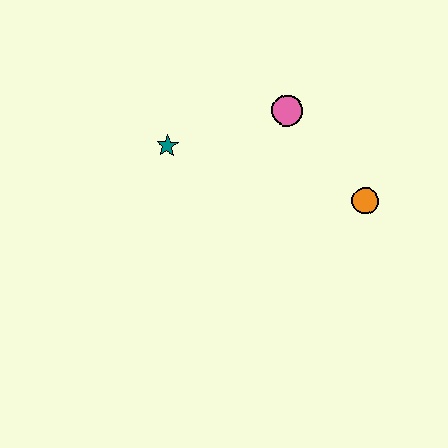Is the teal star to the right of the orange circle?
No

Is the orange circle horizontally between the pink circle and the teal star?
No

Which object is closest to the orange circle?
The pink circle is closest to the orange circle.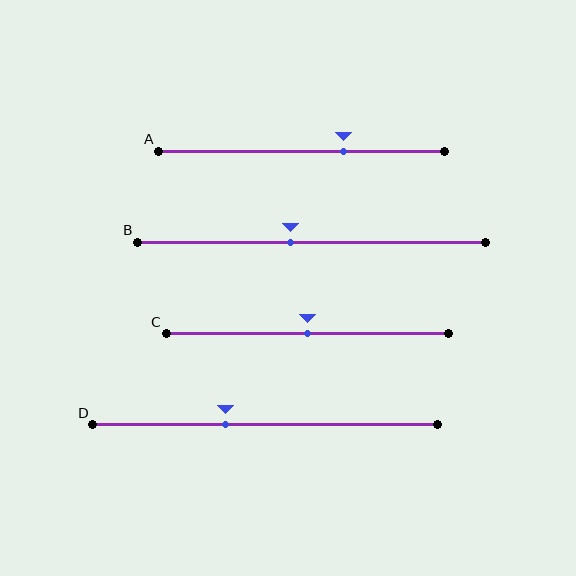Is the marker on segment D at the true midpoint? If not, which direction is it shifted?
No, the marker on segment D is shifted to the left by about 11% of the segment length.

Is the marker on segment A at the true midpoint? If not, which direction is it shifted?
No, the marker on segment A is shifted to the right by about 15% of the segment length.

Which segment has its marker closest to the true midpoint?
Segment C has its marker closest to the true midpoint.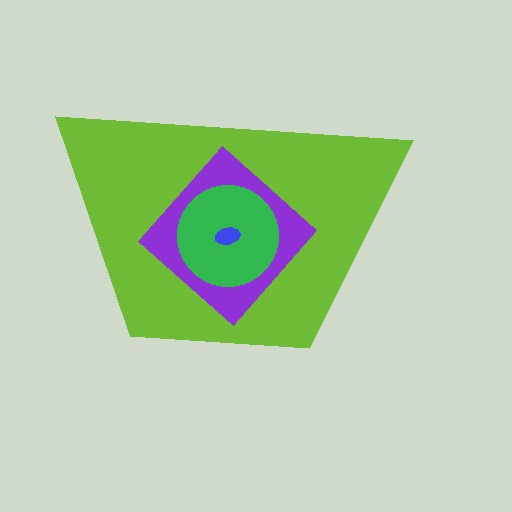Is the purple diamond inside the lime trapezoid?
Yes.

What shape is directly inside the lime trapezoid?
The purple diamond.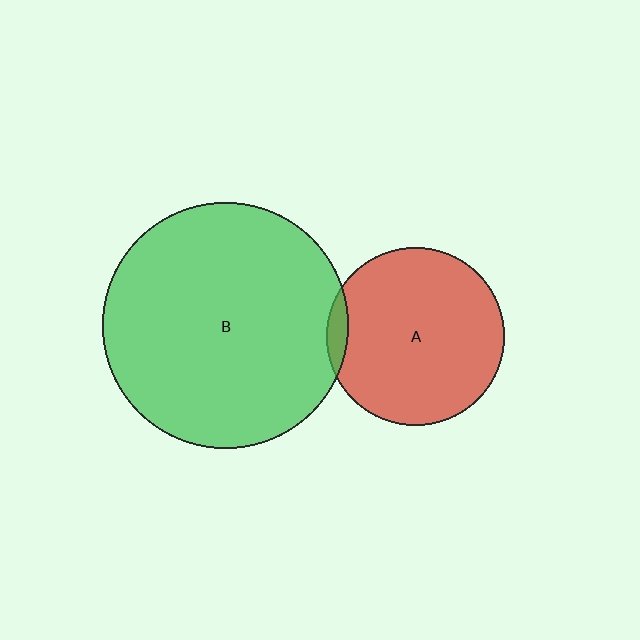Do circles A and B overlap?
Yes.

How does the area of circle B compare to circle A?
Approximately 1.9 times.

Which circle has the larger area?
Circle B (green).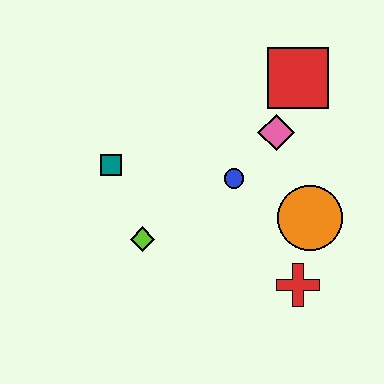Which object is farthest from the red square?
The lime diamond is farthest from the red square.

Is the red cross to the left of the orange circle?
Yes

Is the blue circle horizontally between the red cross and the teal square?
Yes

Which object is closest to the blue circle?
The pink diamond is closest to the blue circle.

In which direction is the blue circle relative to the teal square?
The blue circle is to the right of the teal square.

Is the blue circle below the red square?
Yes